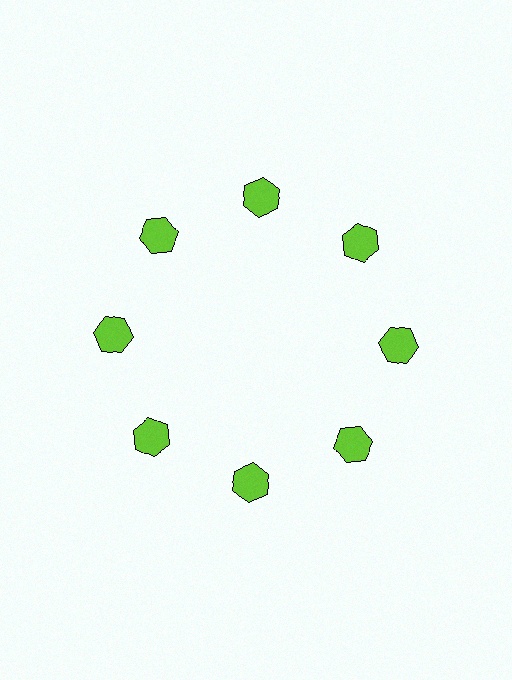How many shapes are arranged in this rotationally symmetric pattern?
There are 8 shapes, arranged in 8 groups of 1.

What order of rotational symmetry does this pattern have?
This pattern has 8-fold rotational symmetry.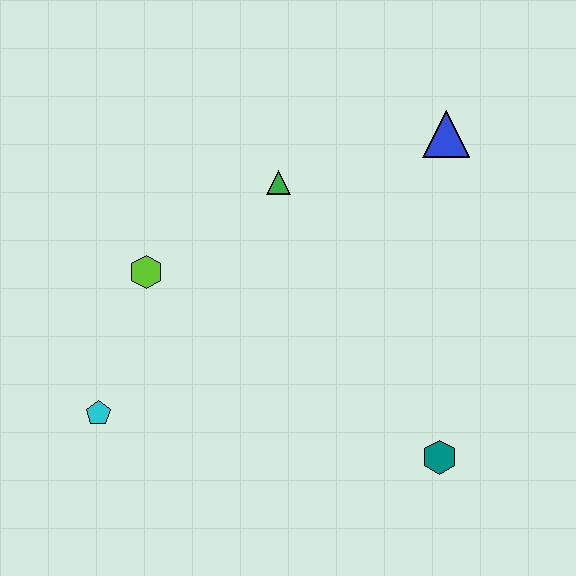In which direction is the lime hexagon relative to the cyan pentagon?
The lime hexagon is above the cyan pentagon.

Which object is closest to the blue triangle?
The green triangle is closest to the blue triangle.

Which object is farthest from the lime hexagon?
The teal hexagon is farthest from the lime hexagon.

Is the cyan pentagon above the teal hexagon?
Yes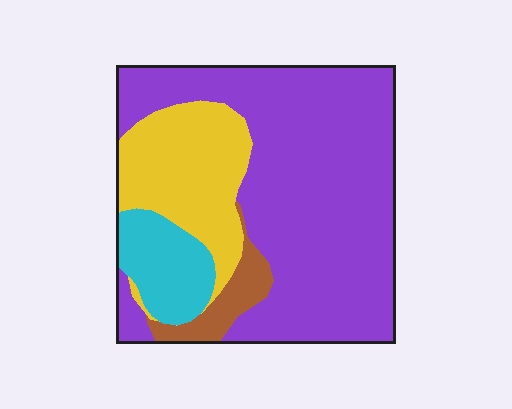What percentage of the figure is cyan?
Cyan takes up about one tenth (1/10) of the figure.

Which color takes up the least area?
Brown, at roughly 5%.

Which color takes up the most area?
Purple, at roughly 65%.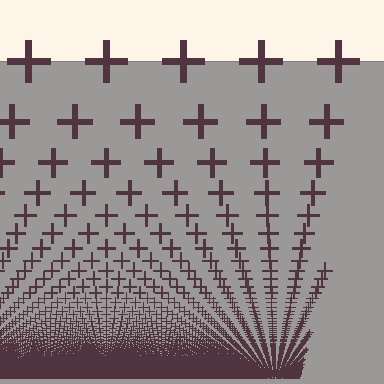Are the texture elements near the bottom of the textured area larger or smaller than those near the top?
Smaller. The gradient is inverted — elements near the bottom are smaller and denser.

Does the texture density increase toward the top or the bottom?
Density increases toward the bottom.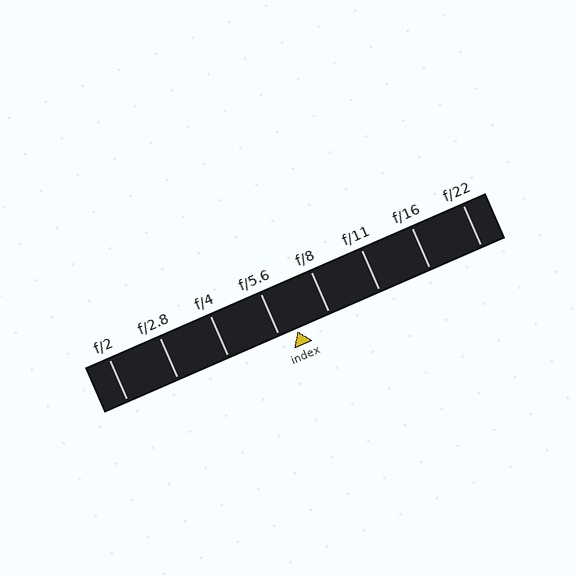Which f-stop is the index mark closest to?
The index mark is closest to f/5.6.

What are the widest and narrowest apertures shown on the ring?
The widest aperture shown is f/2 and the narrowest is f/22.